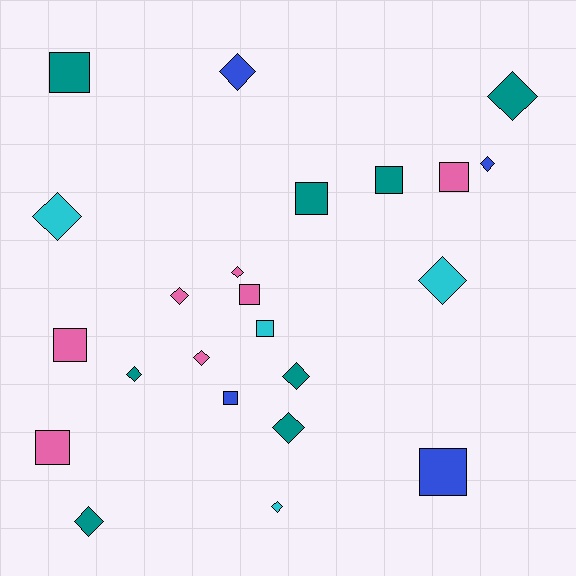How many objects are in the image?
There are 23 objects.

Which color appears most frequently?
Teal, with 8 objects.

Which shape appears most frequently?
Diamond, with 13 objects.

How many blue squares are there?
There are 2 blue squares.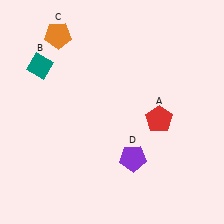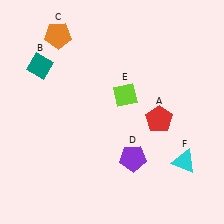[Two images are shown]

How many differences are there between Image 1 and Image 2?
There are 2 differences between the two images.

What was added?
A lime diamond (E), a cyan triangle (F) were added in Image 2.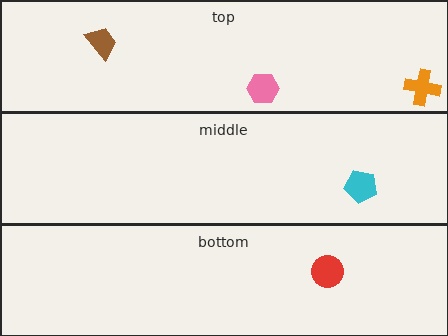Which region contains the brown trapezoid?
The top region.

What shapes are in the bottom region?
The red circle.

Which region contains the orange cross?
The top region.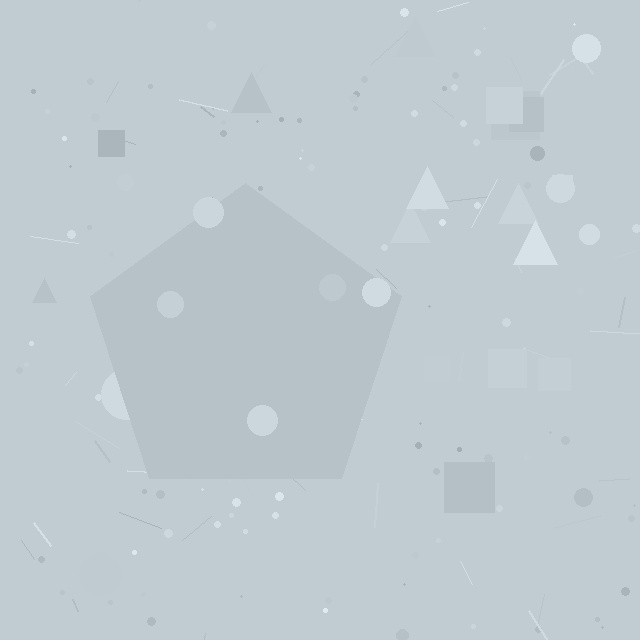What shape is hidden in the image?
A pentagon is hidden in the image.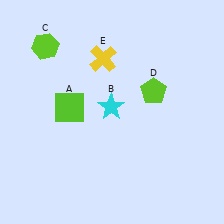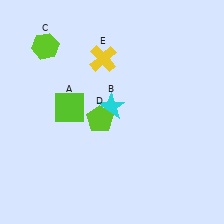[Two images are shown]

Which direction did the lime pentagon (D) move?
The lime pentagon (D) moved left.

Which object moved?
The lime pentagon (D) moved left.